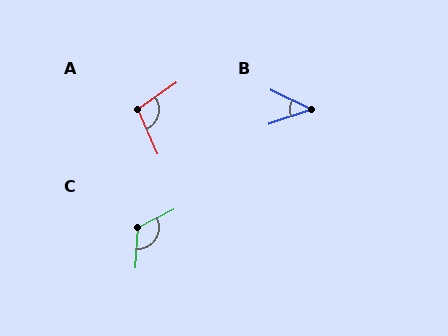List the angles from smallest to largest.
B (44°), A (101°), C (120°).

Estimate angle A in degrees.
Approximately 101 degrees.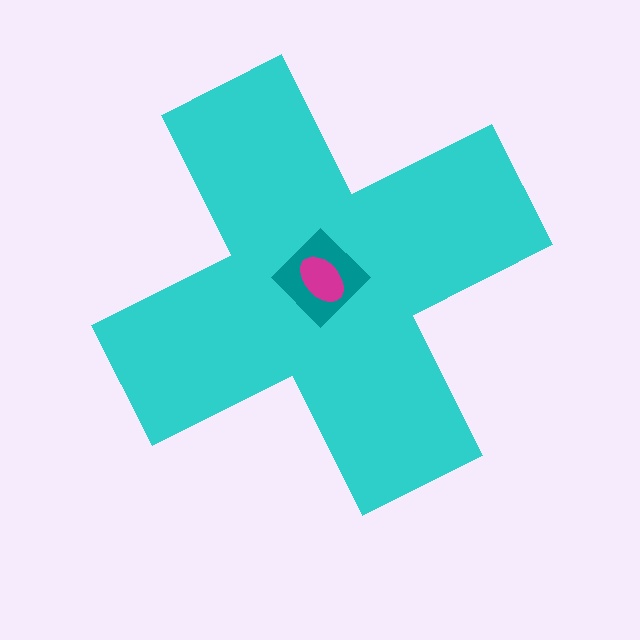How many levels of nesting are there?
3.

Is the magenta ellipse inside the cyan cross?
Yes.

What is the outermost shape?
The cyan cross.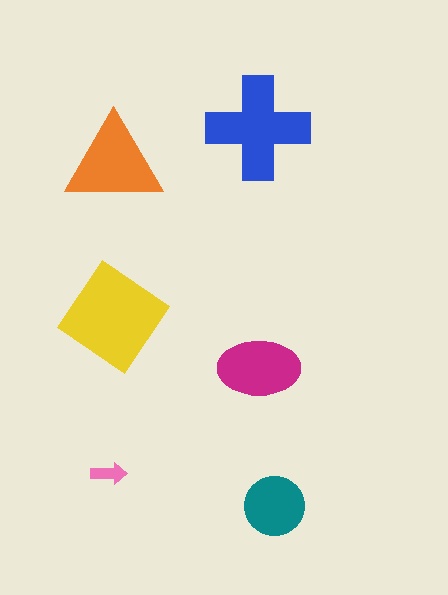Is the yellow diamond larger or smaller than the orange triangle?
Larger.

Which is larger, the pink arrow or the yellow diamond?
The yellow diamond.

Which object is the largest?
The yellow diamond.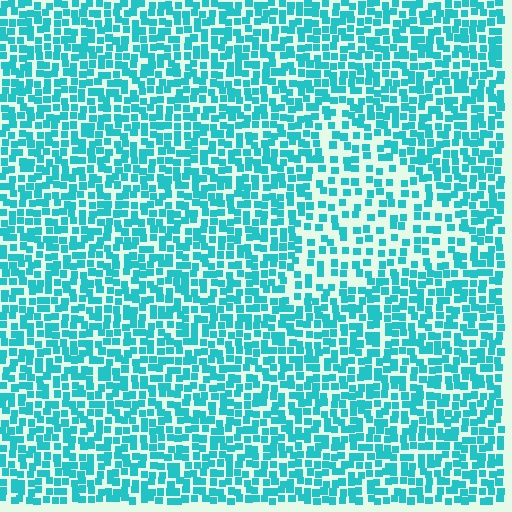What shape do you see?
I see a triangle.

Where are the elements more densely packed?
The elements are more densely packed outside the triangle boundary.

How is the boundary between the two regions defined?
The boundary is defined by a change in element density (approximately 1.8x ratio). All elements are the same color, size, and shape.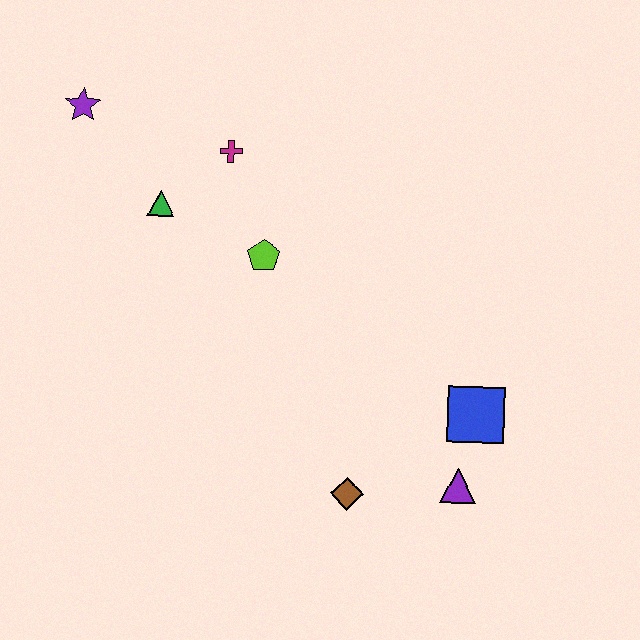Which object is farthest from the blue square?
The purple star is farthest from the blue square.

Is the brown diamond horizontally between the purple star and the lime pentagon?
No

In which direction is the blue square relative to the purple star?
The blue square is to the right of the purple star.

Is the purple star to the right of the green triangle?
No